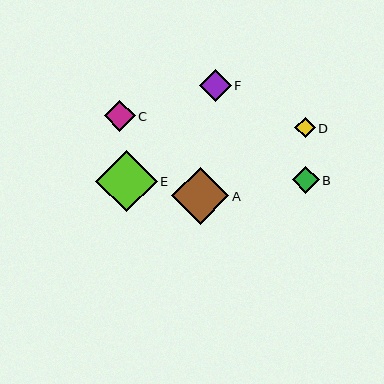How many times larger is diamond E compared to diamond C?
Diamond E is approximately 2.0 times the size of diamond C.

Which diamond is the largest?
Diamond E is the largest with a size of approximately 61 pixels.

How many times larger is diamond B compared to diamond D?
Diamond B is approximately 1.3 times the size of diamond D.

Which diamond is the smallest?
Diamond D is the smallest with a size of approximately 21 pixels.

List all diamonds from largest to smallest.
From largest to smallest: E, A, F, C, B, D.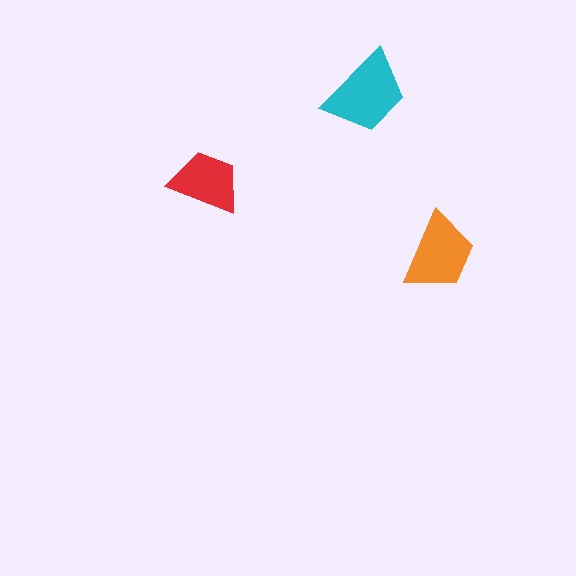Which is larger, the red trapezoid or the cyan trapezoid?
The cyan one.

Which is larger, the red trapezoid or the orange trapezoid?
The orange one.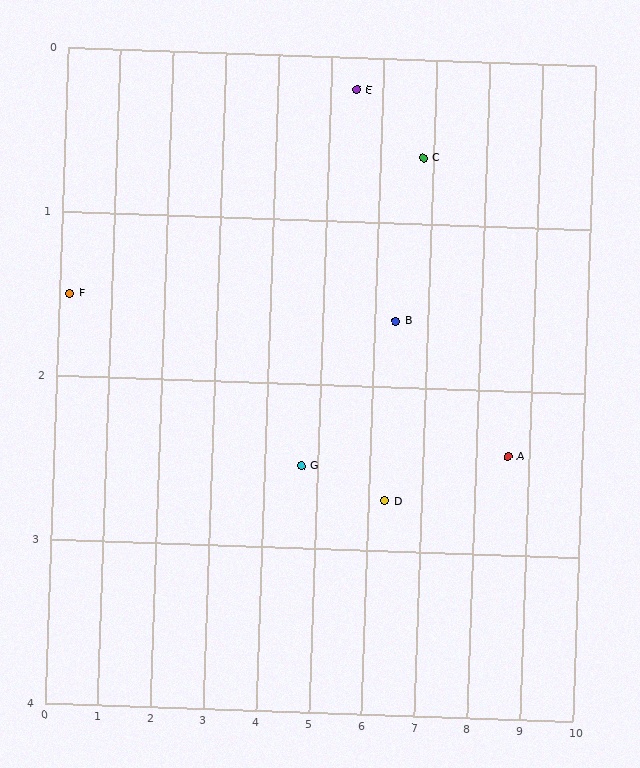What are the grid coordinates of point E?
Point E is at approximately (5.5, 0.2).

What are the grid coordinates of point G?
Point G is at approximately (4.7, 2.5).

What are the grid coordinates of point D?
Point D is at approximately (6.3, 2.7).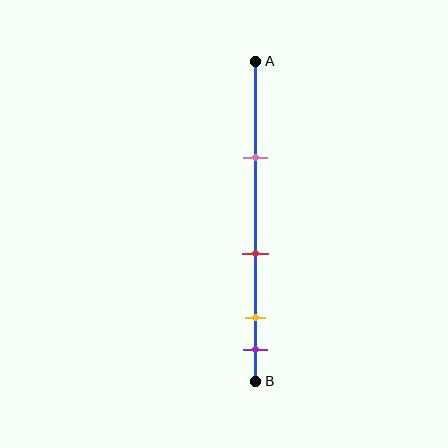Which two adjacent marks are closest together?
The yellow and purple marks are the closest adjacent pair.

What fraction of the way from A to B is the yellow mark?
The yellow mark is approximately 80% (0.8) of the way from A to B.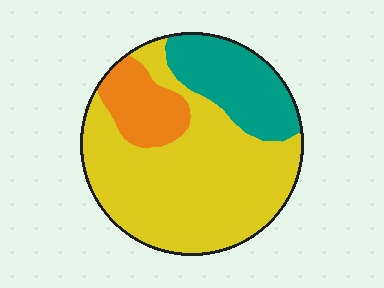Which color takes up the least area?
Orange, at roughly 15%.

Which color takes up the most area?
Yellow, at roughly 65%.